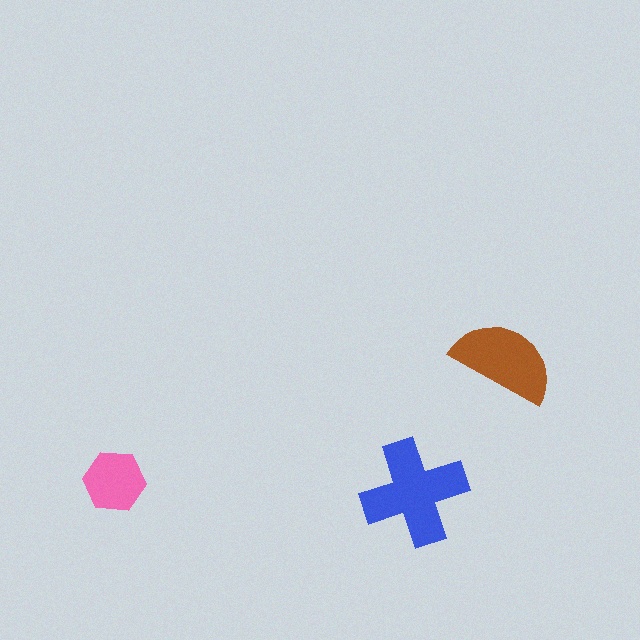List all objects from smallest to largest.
The pink hexagon, the brown semicircle, the blue cross.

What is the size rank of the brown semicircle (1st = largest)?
2nd.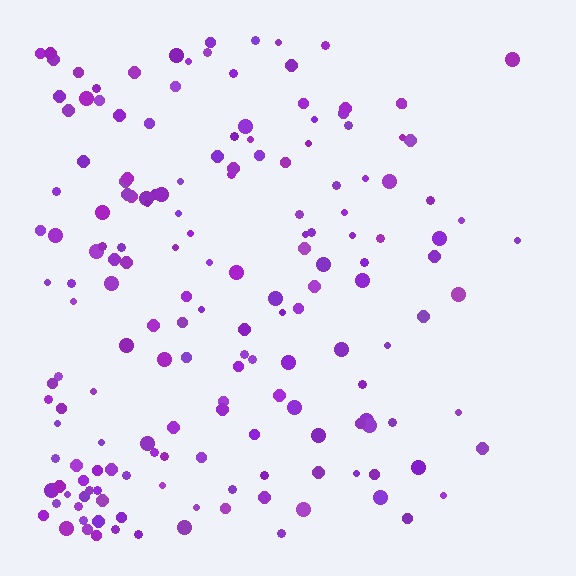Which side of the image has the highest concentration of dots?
The left.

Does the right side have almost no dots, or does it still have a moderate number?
Still a moderate number, just noticeably fewer than the left.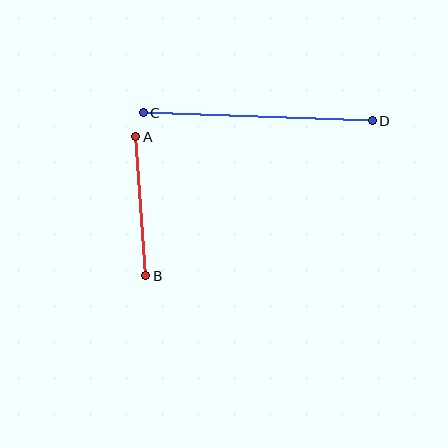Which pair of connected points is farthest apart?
Points C and D are farthest apart.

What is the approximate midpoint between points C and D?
The midpoint is at approximately (258, 117) pixels.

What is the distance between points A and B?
The distance is approximately 139 pixels.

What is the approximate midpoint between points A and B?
The midpoint is at approximately (141, 206) pixels.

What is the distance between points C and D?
The distance is approximately 229 pixels.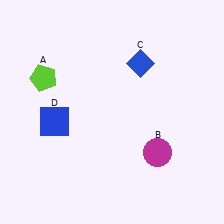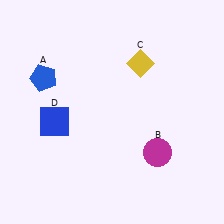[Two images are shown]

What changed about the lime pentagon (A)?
In Image 1, A is lime. In Image 2, it changed to blue.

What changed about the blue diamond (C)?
In Image 1, C is blue. In Image 2, it changed to yellow.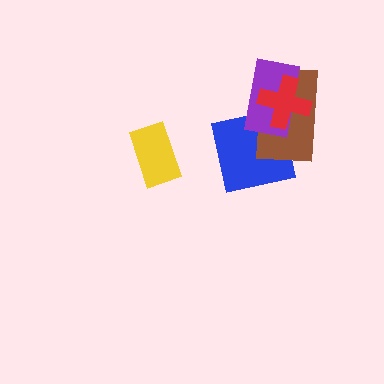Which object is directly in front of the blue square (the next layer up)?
The brown rectangle is directly in front of the blue square.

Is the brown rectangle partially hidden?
Yes, it is partially covered by another shape.